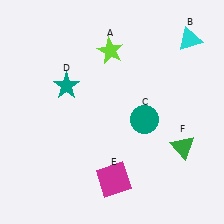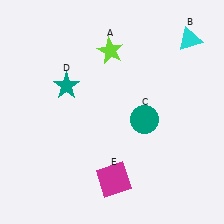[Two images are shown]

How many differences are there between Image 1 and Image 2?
There is 1 difference between the two images.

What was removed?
The green triangle (F) was removed in Image 2.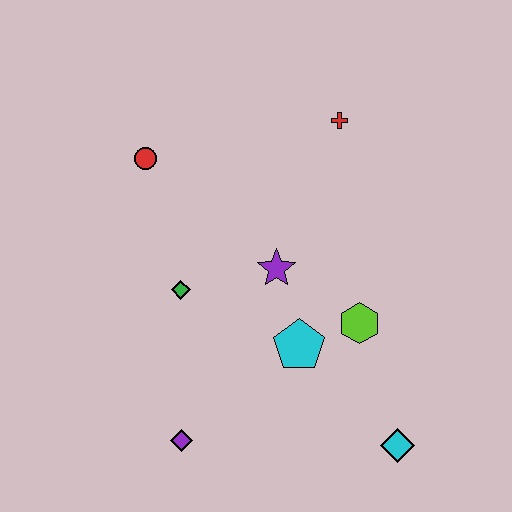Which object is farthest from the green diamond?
The cyan diamond is farthest from the green diamond.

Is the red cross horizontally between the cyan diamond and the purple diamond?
Yes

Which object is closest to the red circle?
The green diamond is closest to the red circle.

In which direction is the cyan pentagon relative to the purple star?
The cyan pentagon is below the purple star.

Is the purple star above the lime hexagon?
Yes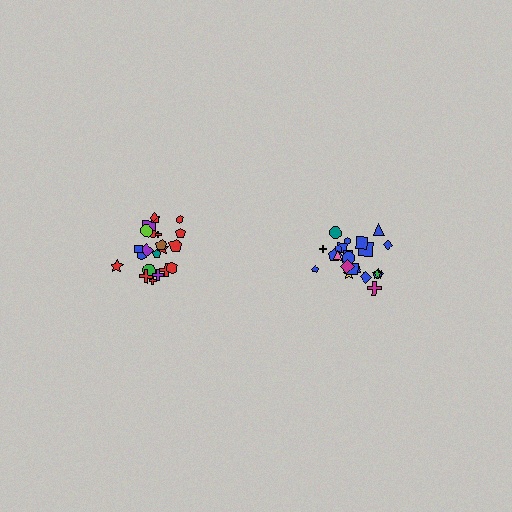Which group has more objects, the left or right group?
The right group.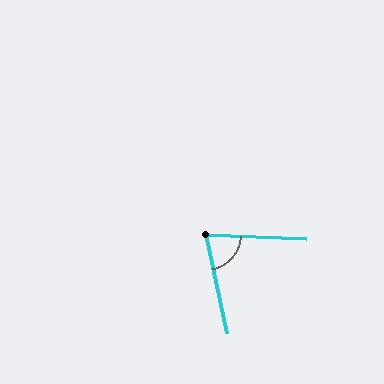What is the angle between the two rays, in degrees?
Approximately 76 degrees.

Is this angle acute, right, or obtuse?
It is acute.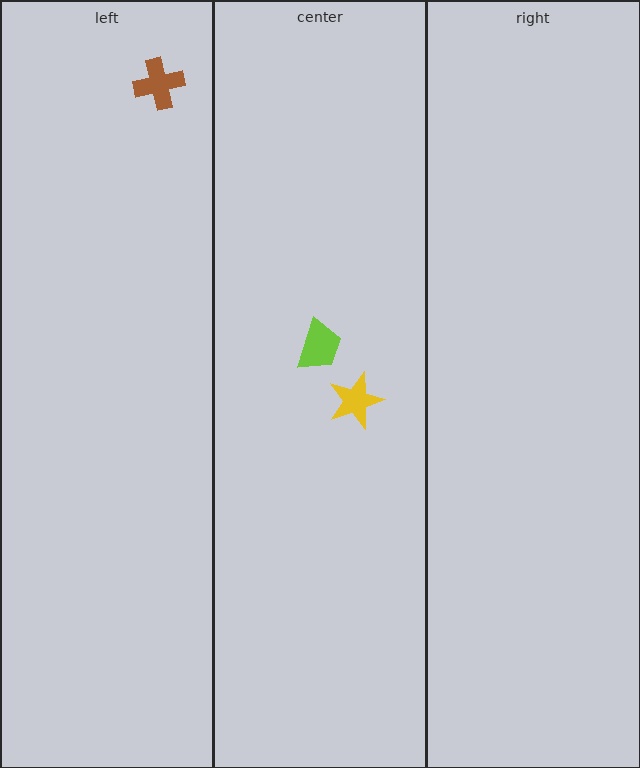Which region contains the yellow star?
The center region.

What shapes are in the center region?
The yellow star, the lime trapezoid.